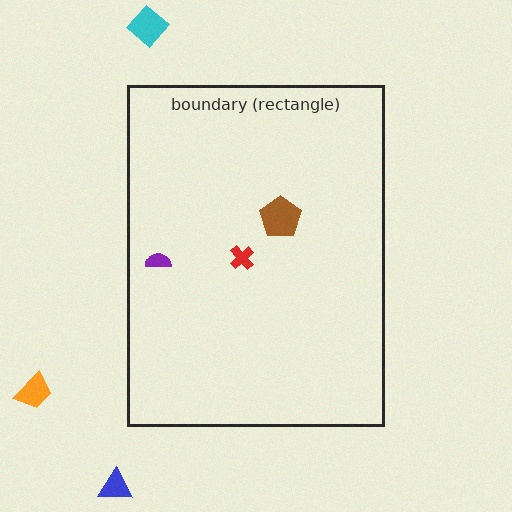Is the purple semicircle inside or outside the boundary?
Inside.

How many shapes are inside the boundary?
3 inside, 3 outside.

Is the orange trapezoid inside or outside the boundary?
Outside.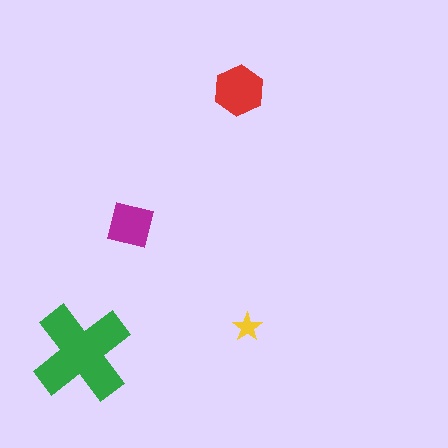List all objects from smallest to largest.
The yellow star, the magenta square, the red hexagon, the green cross.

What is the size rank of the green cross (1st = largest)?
1st.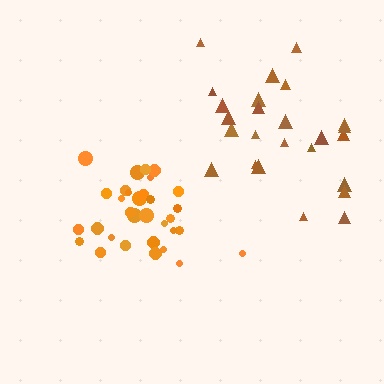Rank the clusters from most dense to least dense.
orange, brown.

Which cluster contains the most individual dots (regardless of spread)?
Orange (32).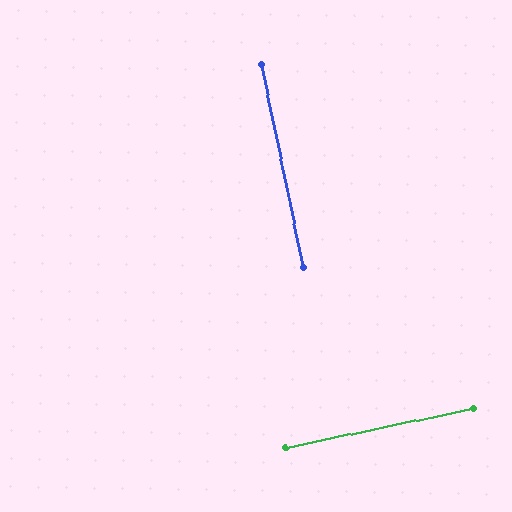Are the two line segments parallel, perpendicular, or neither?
Perpendicular — they meet at approximately 90°.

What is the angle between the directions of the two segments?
Approximately 90 degrees.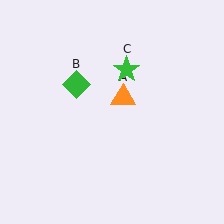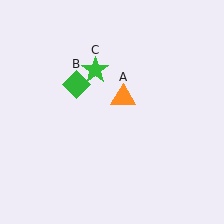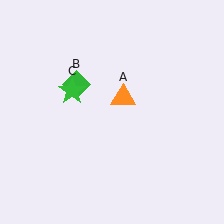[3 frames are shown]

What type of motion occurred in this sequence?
The green star (object C) rotated counterclockwise around the center of the scene.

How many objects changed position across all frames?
1 object changed position: green star (object C).